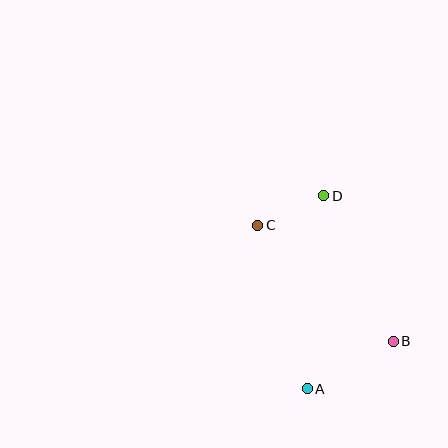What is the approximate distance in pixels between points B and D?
The distance between B and D is approximately 161 pixels.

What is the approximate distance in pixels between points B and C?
The distance between B and C is approximately 179 pixels.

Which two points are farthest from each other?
Points A and D are farthest from each other.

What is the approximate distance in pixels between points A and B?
The distance between A and B is approximately 98 pixels.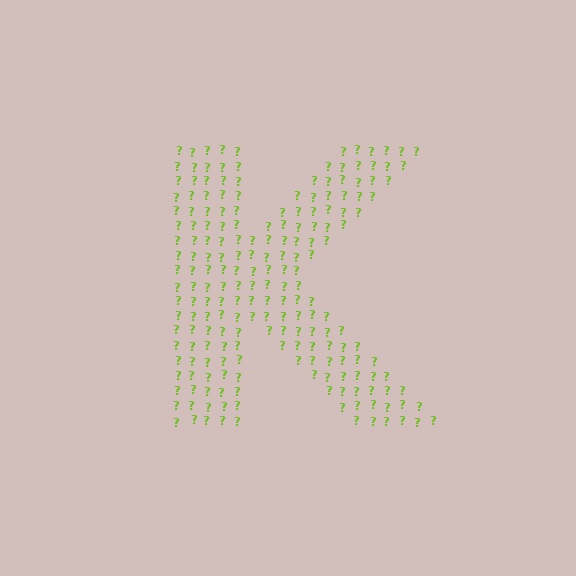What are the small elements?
The small elements are question marks.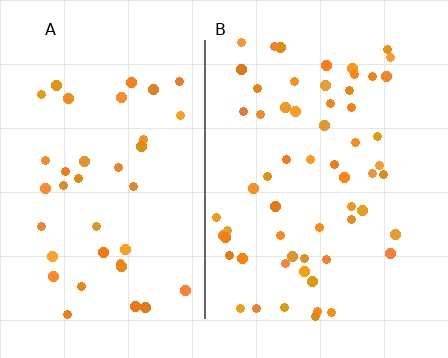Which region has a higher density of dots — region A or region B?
B (the right).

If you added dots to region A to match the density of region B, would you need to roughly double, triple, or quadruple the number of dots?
Approximately double.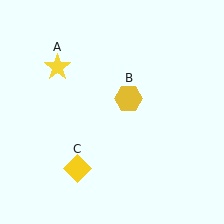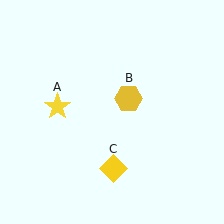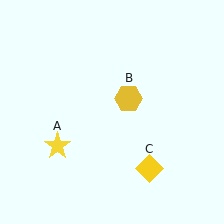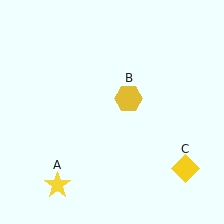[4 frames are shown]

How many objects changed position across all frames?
2 objects changed position: yellow star (object A), yellow diamond (object C).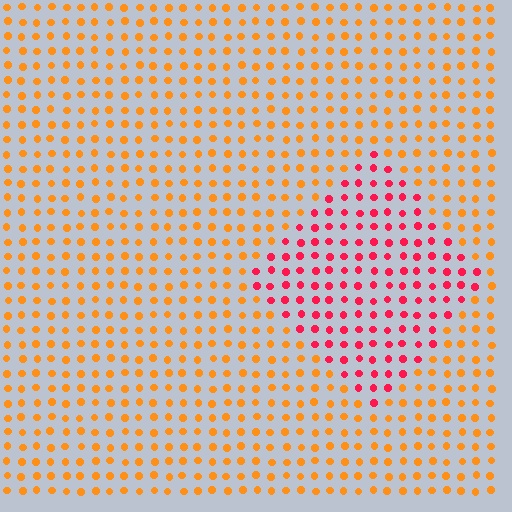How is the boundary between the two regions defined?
The boundary is defined purely by a slight shift in hue (about 46 degrees). Spacing, size, and orientation are identical on both sides.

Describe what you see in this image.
The image is filled with small orange elements in a uniform arrangement. A diamond-shaped region is visible where the elements are tinted to a slightly different hue, forming a subtle color boundary.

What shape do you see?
I see a diamond.